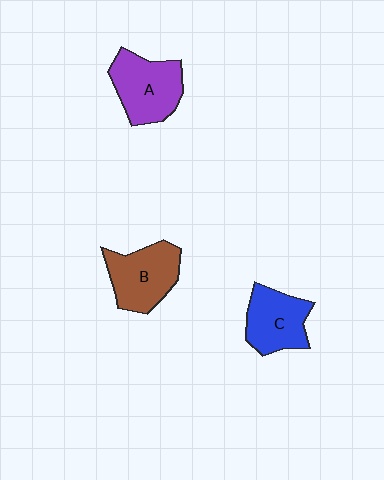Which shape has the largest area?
Shape A (purple).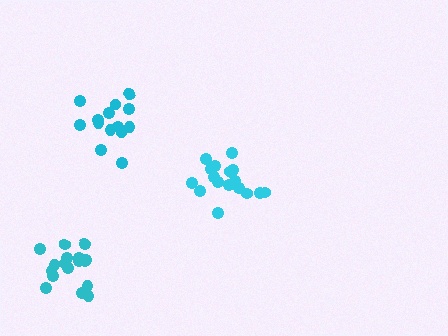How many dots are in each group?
Group 1: 15 dots, Group 2: 19 dots, Group 3: 17 dots (51 total).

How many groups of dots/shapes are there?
There are 3 groups.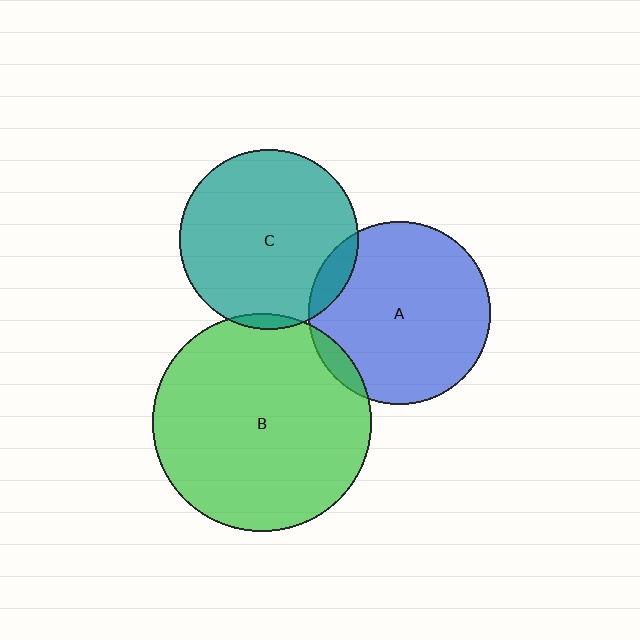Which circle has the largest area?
Circle B (green).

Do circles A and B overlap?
Yes.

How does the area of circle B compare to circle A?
Approximately 1.4 times.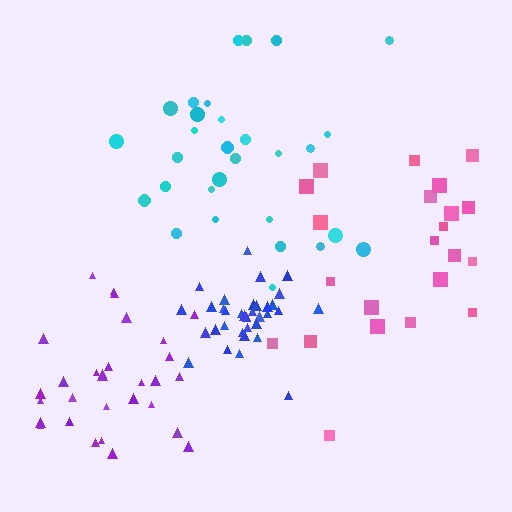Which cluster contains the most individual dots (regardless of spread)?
Blue (35).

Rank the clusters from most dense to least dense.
blue, purple, cyan, pink.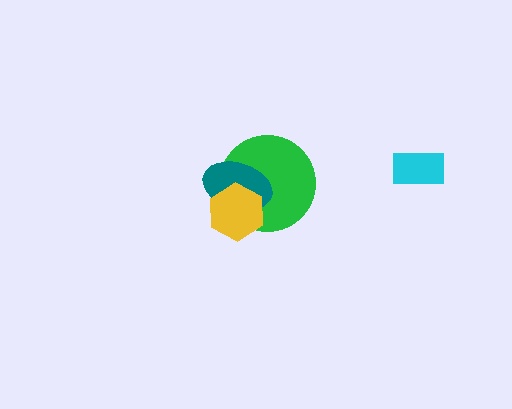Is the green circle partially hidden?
Yes, it is partially covered by another shape.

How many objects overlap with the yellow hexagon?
2 objects overlap with the yellow hexagon.